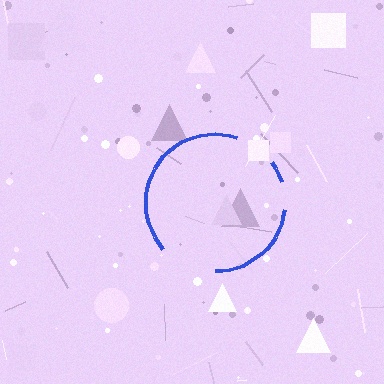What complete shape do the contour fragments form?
The contour fragments form a circle.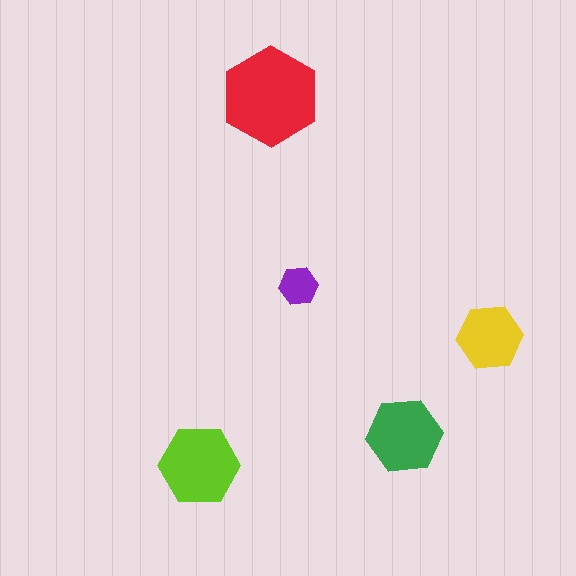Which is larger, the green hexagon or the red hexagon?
The red one.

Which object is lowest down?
The lime hexagon is bottommost.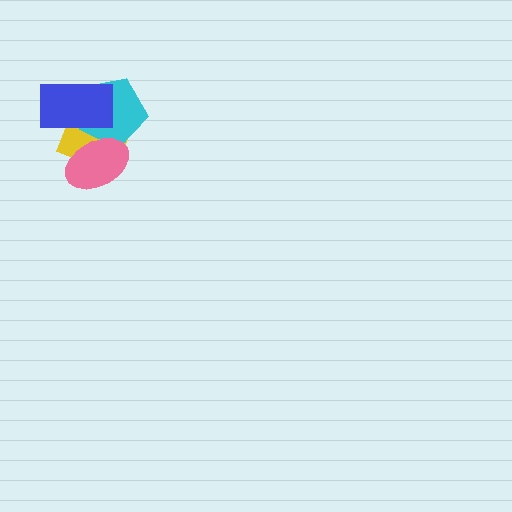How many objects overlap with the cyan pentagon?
3 objects overlap with the cyan pentagon.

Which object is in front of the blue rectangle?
The pink ellipse is in front of the blue rectangle.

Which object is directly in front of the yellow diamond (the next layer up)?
The cyan pentagon is directly in front of the yellow diamond.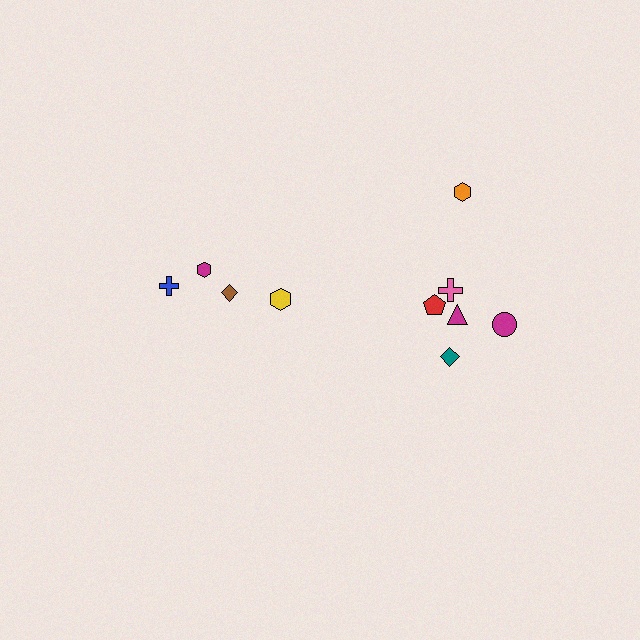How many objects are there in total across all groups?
There are 10 objects.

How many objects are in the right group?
There are 6 objects.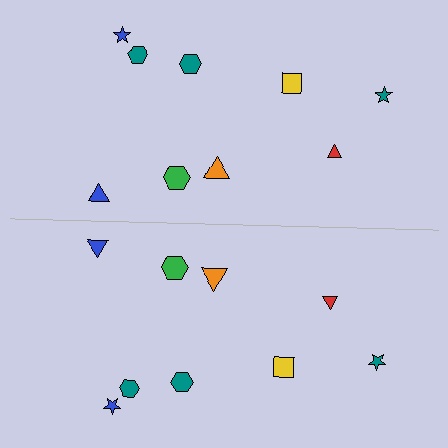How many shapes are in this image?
There are 18 shapes in this image.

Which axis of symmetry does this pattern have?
The pattern has a horizontal axis of symmetry running through the center of the image.